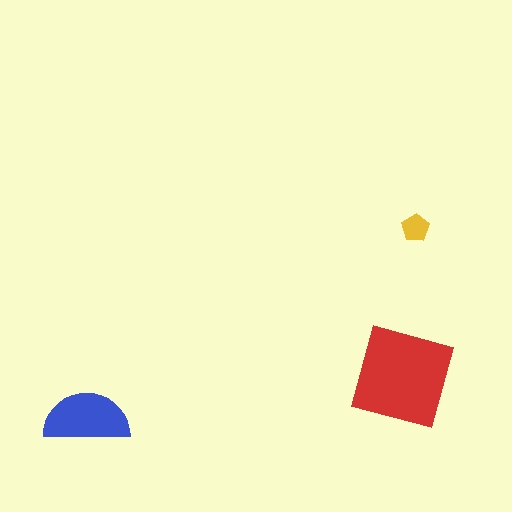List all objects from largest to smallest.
The red square, the blue semicircle, the yellow pentagon.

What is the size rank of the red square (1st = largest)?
1st.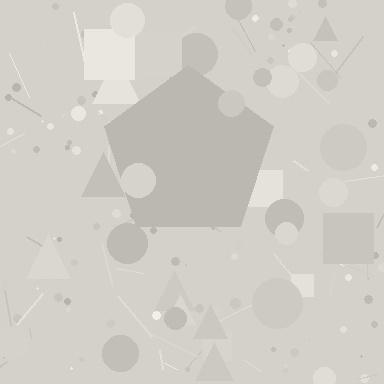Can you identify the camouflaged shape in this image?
The camouflaged shape is a pentagon.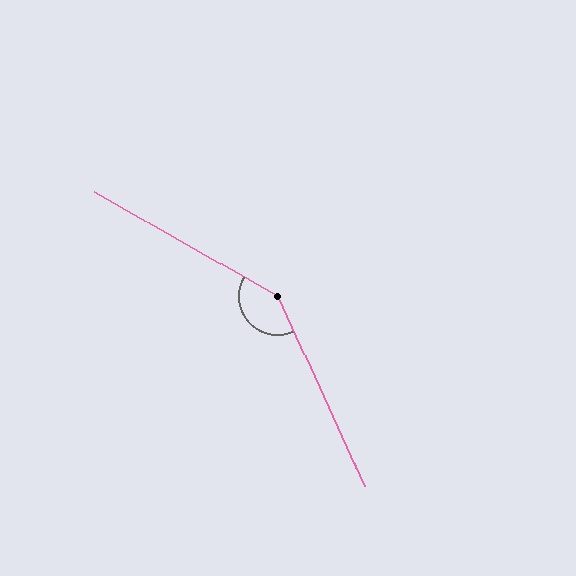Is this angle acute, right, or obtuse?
It is obtuse.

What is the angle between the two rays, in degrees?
Approximately 144 degrees.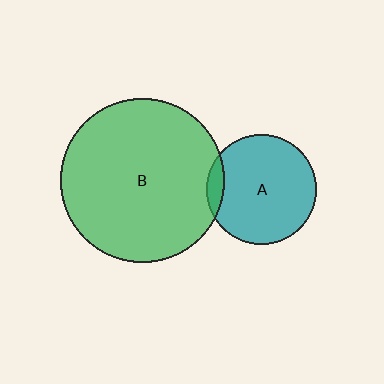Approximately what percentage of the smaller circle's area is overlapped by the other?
Approximately 10%.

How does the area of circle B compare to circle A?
Approximately 2.2 times.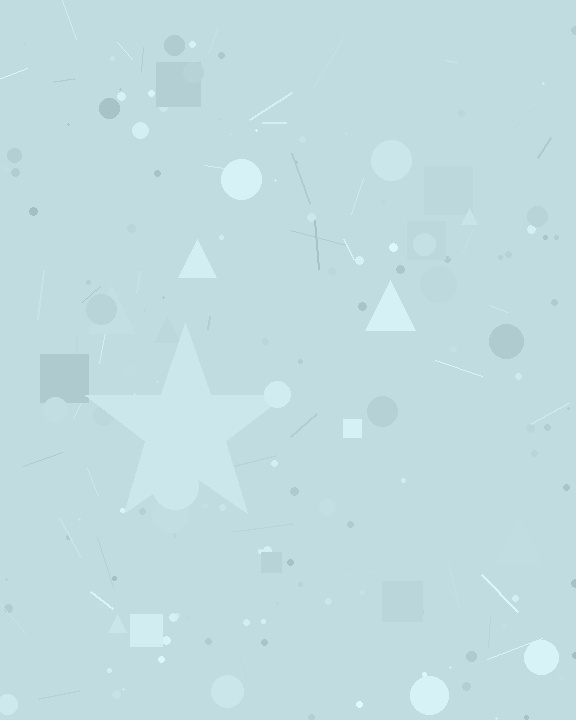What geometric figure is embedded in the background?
A star is embedded in the background.